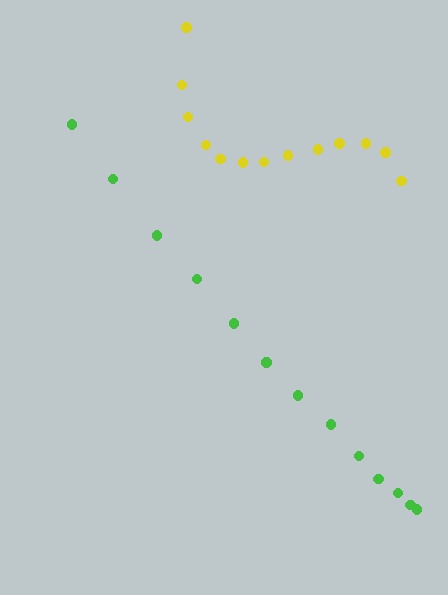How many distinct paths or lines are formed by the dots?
There are 2 distinct paths.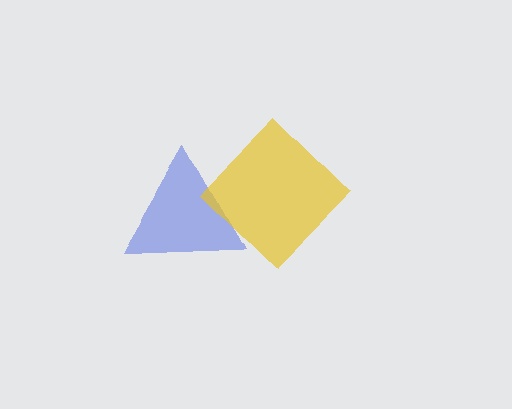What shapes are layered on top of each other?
The layered shapes are: a blue triangle, a yellow diamond.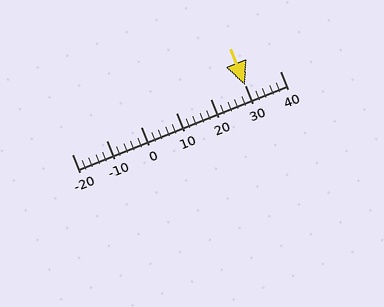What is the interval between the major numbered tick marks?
The major tick marks are spaced 10 units apart.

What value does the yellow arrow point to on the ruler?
The yellow arrow points to approximately 30.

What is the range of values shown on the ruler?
The ruler shows values from -20 to 40.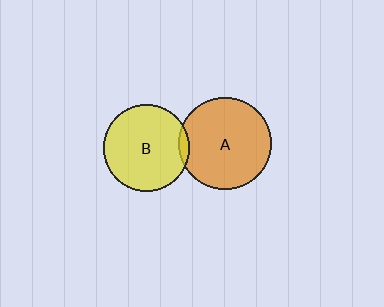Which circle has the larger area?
Circle A (orange).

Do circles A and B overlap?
Yes.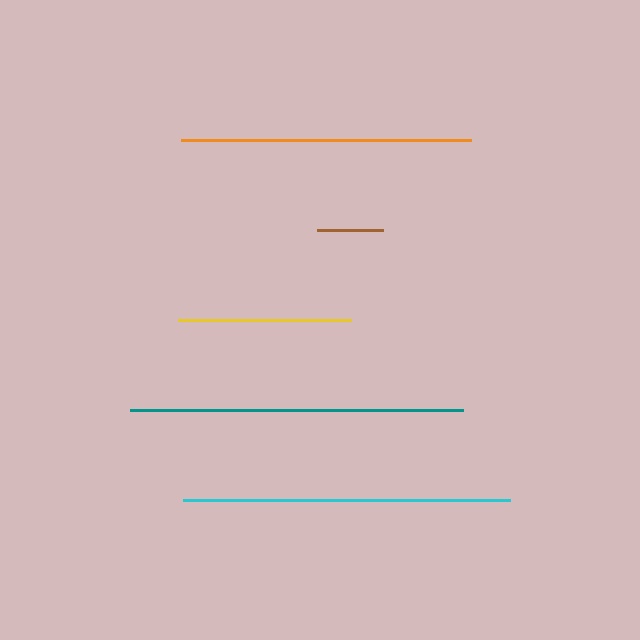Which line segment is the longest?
The teal line is the longest at approximately 332 pixels.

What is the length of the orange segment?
The orange segment is approximately 290 pixels long.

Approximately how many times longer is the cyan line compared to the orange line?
The cyan line is approximately 1.1 times the length of the orange line.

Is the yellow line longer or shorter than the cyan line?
The cyan line is longer than the yellow line.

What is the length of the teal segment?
The teal segment is approximately 332 pixels long.